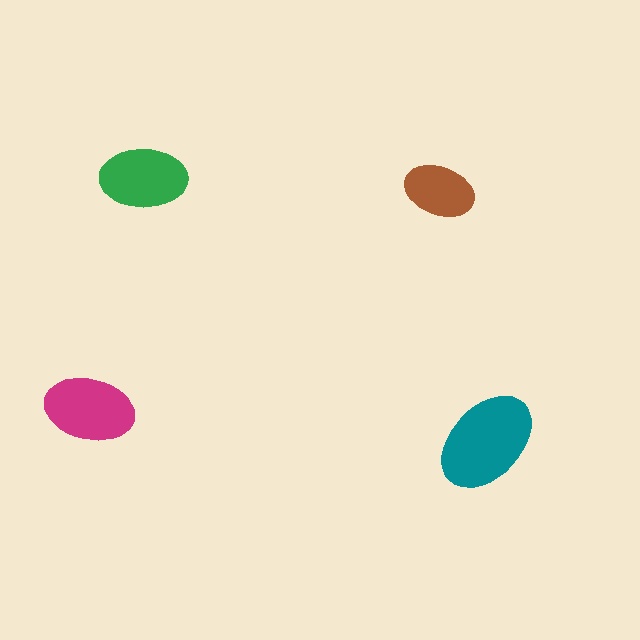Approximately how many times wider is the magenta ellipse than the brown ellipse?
About 1.5 times wider.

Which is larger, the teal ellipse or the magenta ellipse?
The teal one.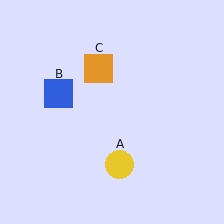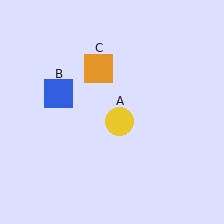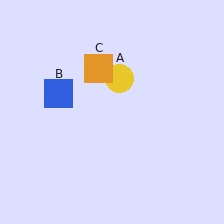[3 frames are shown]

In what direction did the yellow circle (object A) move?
The yellow circle (object A) moved up.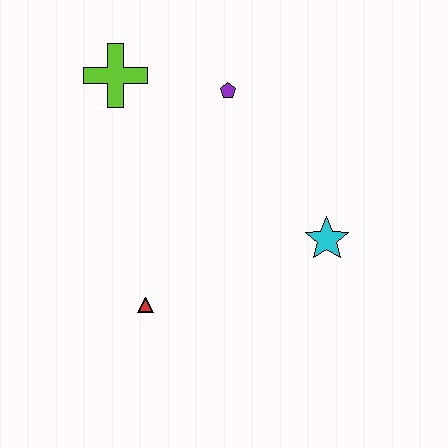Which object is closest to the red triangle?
The cyan star is closest to the red triangle.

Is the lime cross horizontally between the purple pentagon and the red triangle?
No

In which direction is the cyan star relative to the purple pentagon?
The cyan star is below the purple pentagon.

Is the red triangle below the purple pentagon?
Yes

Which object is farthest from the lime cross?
The cyan star is farthest from the lime cross.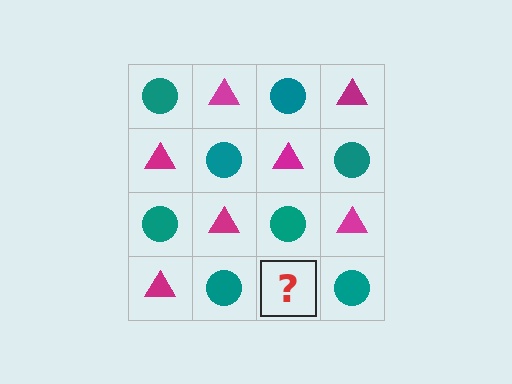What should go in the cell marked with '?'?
The missing cell should contain a magenta triangle.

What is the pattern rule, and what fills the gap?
The rule is that it alternates teal circle and magenta triangle in a checkerboard pattern. The gap should be filled with a magenta triangle.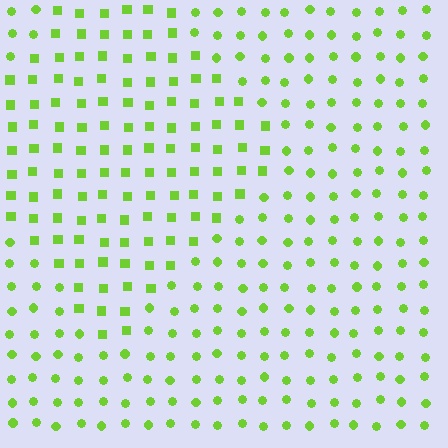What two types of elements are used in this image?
The image uses squares inside the diamond region and circles outside it.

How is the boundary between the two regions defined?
The boundary is defined by a change in element shape: squares inside vs. circles outside. All elements share the same color and spacing.